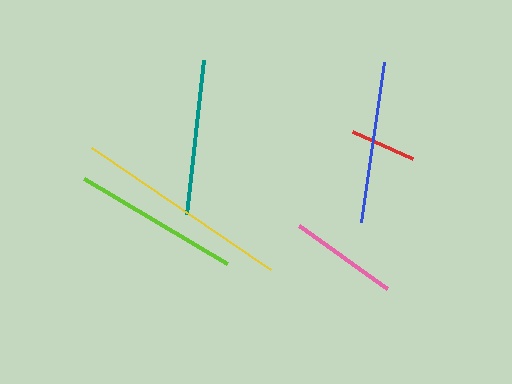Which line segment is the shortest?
The red line is the shortest at approximately 65 pixels.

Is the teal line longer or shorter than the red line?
The teal line is longer than the red line.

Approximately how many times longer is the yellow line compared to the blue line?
The yellow line is approximately 1.3 times the length of the blue line.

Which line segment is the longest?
The yellow line is the longest at approximately 216 pixels.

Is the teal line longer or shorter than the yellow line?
The yellow line is longer than the teal line.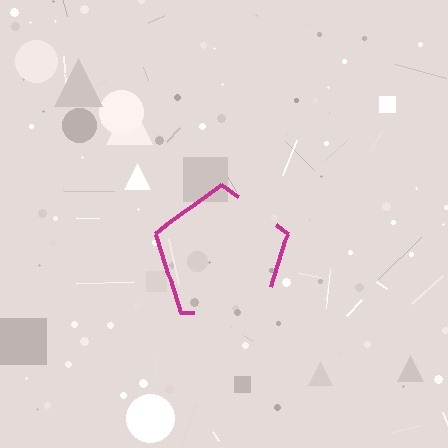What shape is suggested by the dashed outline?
The dashed outline suggests a pentagon.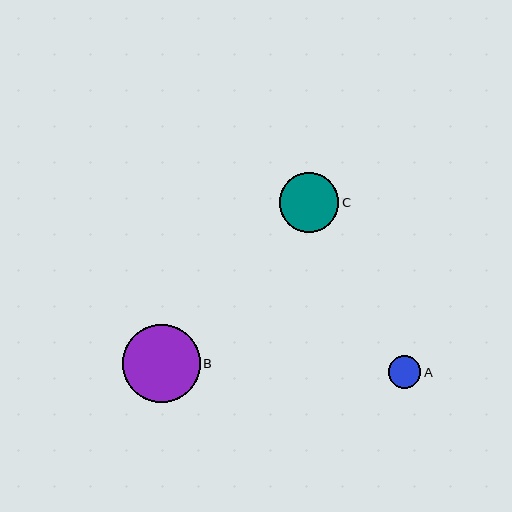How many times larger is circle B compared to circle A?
Circle B is approximately 2.4 times the size of circle A.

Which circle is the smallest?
Circle A is the smallest with a size of approximately 33 pixels.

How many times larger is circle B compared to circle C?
Circle B is approximately 1.3 times the size of circle C.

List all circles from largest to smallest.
From largest to smallest: B, C, A.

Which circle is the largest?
Circle B is the largest with a size of approximately 77 pixels.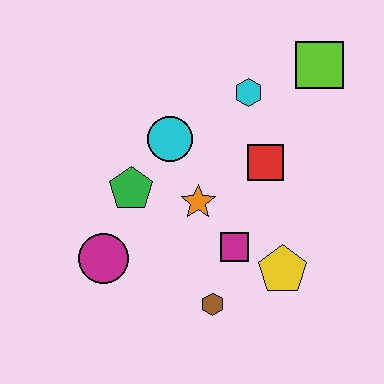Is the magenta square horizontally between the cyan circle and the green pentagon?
No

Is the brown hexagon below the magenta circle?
Yes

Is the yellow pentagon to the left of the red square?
No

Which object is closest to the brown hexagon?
The magenta square is closest to the brown hexagon.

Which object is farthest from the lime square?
The magenta circle is farthest from the lime square.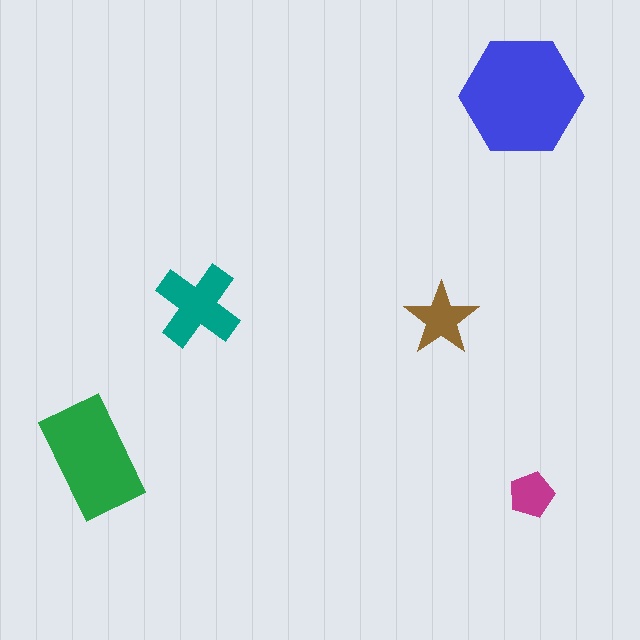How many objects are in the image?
There are 5 objects in the image.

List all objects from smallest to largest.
The magenta pentagon, the brown star, the teal cross, the green rectangle, the blue hexagon.